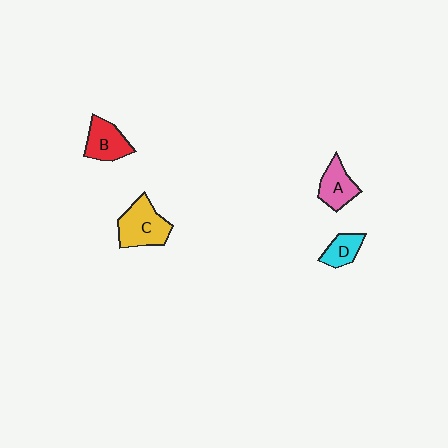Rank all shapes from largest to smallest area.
From largest to smallest: C (yellow), B (red), A (pink), D (cyan).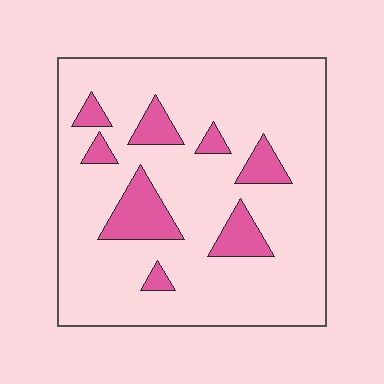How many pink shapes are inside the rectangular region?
8.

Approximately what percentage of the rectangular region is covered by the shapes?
Approximately 15%.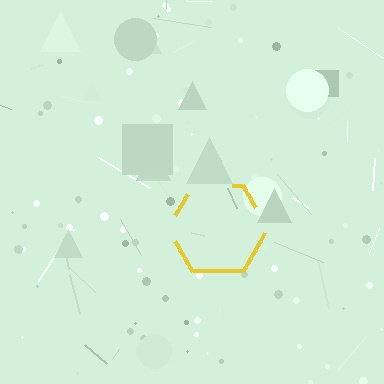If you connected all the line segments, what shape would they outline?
They would outline a hexagon.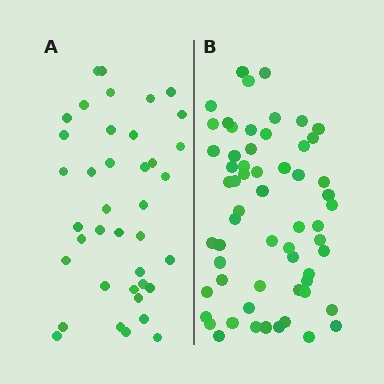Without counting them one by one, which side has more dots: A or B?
Region B (the right region) has more dots.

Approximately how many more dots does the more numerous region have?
Region B has approximately 20 more dots than region A.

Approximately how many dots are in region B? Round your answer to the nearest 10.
About 60 dots.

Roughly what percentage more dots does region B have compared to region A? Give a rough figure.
About 55% more.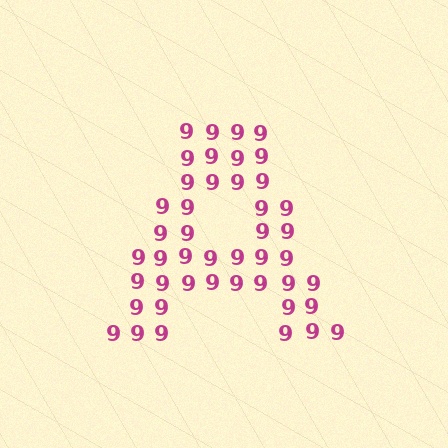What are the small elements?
The small elements are digit 9's.